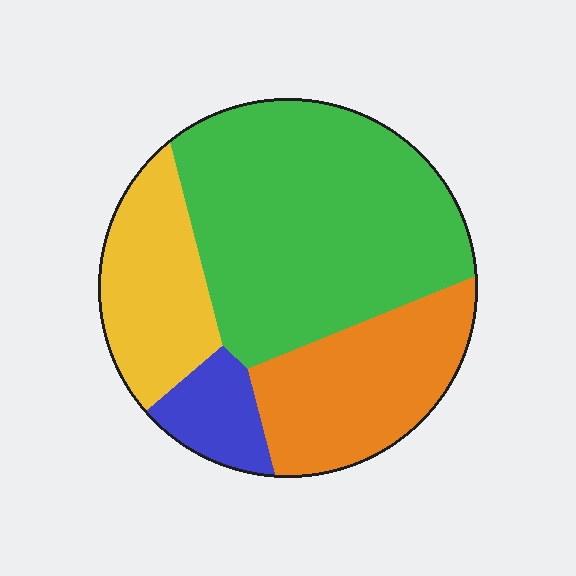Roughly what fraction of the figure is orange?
Orange covers 24% of the figure.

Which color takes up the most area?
Green, at roughly 50%.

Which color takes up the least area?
Blue, at roughly 10%.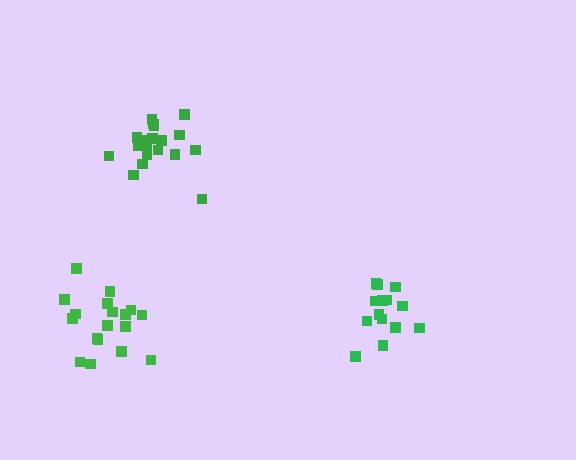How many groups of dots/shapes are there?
There are 3 groups.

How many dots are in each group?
Group 1: 18 dots, Group 2: 19 dots, Group 3: 14 dots (51 total).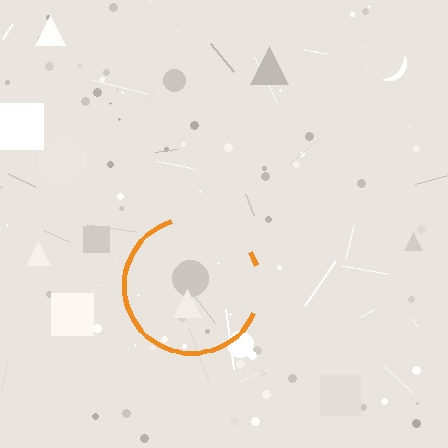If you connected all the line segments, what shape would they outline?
They would outline a circle.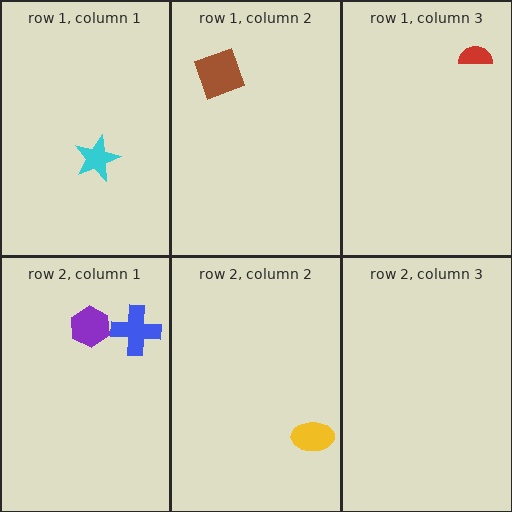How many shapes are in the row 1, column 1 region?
1.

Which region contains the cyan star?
The row 1, column 1 region.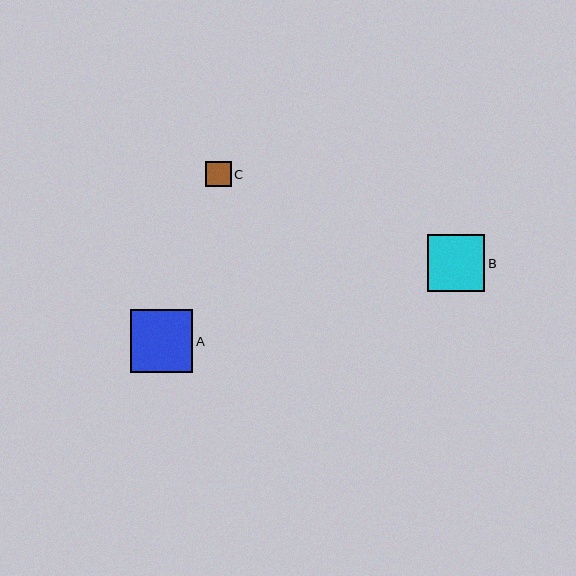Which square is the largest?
Square A is the largest with a size of approximately 62 pixels.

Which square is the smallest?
Square C is the smallest with a size of approximately 26 pixels.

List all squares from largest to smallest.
From largest to smallest: A, B, C.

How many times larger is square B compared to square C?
Square B is approximately 2.2 times the size of square C.